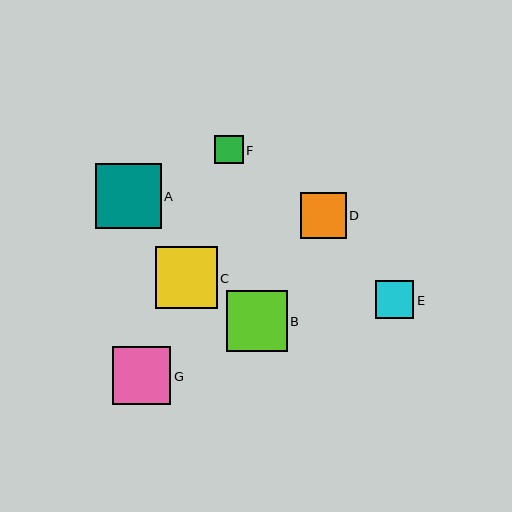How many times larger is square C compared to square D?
Square C is approximately 1.4 times the size of square D.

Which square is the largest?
Square A is the largest with a size of approximately 65 pixels.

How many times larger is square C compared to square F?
Square C is approximately 2.2 times the size of square F.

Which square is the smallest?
Square F is the smallest with a size of approximately 29 pixels.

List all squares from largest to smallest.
From largest to smallest: A, C, B, G, D, E, F.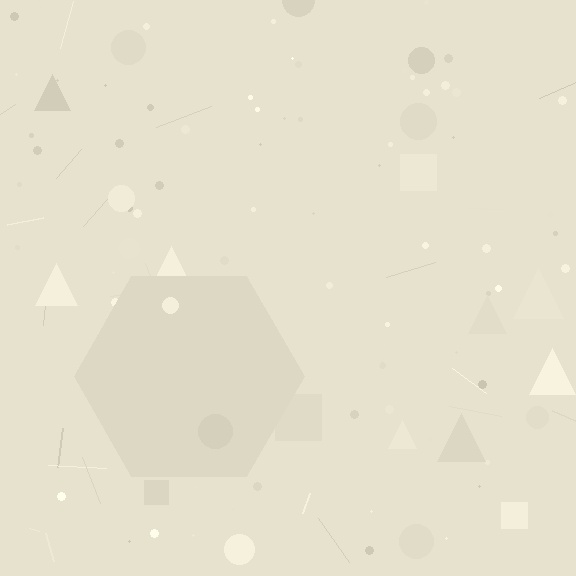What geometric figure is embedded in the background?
A hexagon is embedded in the background.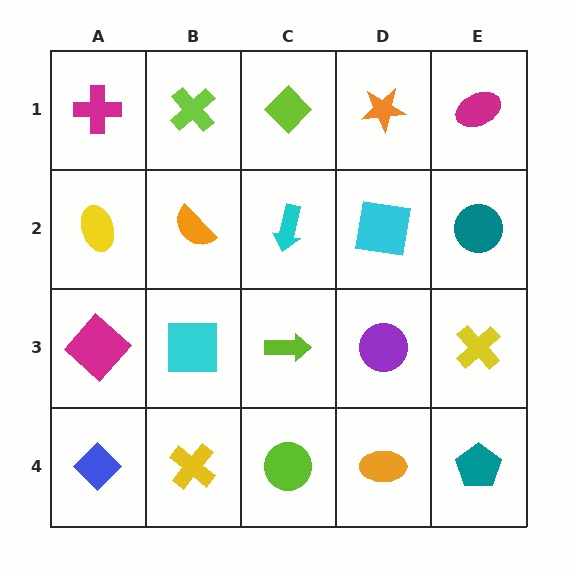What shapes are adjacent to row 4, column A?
A magenta diamond (row 3, column A), a yellow cross (row 4, column B).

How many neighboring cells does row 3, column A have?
3.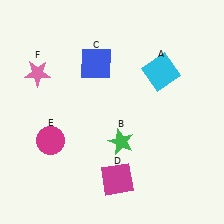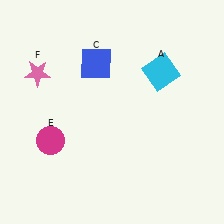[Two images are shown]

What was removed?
The magenta square (D), the green star (B) were removed in Image 2.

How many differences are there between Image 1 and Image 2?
There are 2 differences between the two images.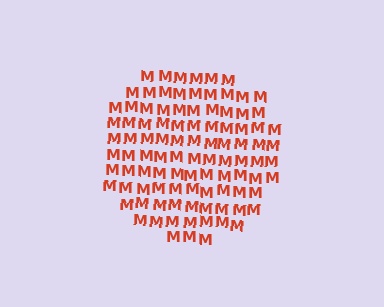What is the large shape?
The large shape is a circle.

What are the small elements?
The small elements are letter M's.